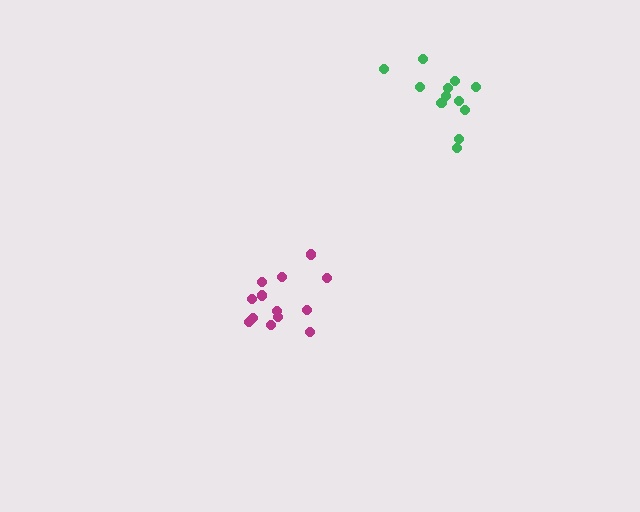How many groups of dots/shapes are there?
There are 2 groups.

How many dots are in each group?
Group 1: 12 dots, Group 2: 13 dots (25 total).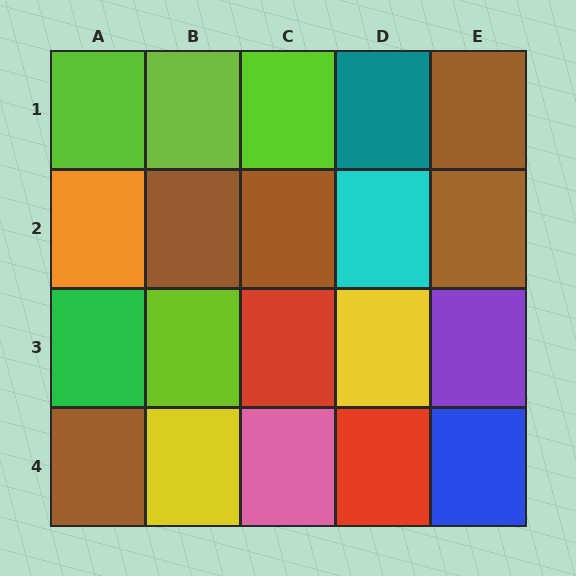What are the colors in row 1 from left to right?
Lime, lime, lime, teal, brown.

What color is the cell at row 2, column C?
Brown.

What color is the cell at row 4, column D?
Red.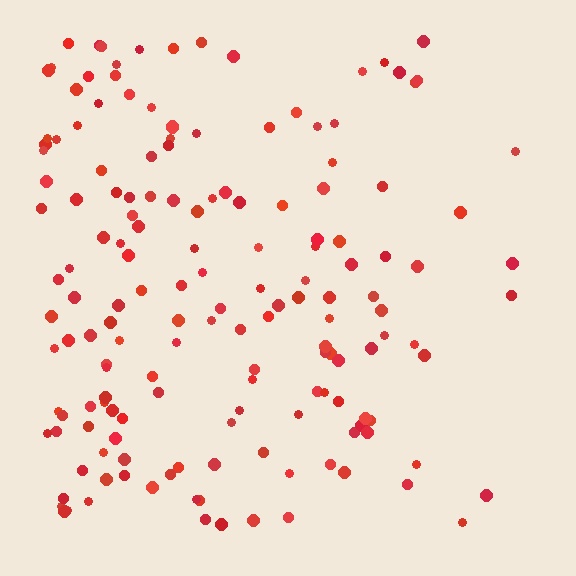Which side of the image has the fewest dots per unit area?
The right.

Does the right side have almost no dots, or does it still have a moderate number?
Still a moderate number, just noticeably fewer than the left.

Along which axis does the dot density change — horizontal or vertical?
Horizontal.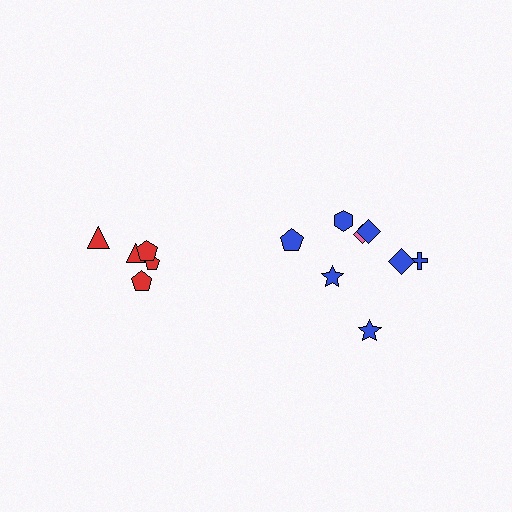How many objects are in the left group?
There are 5 objects.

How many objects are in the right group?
There are 8 objects.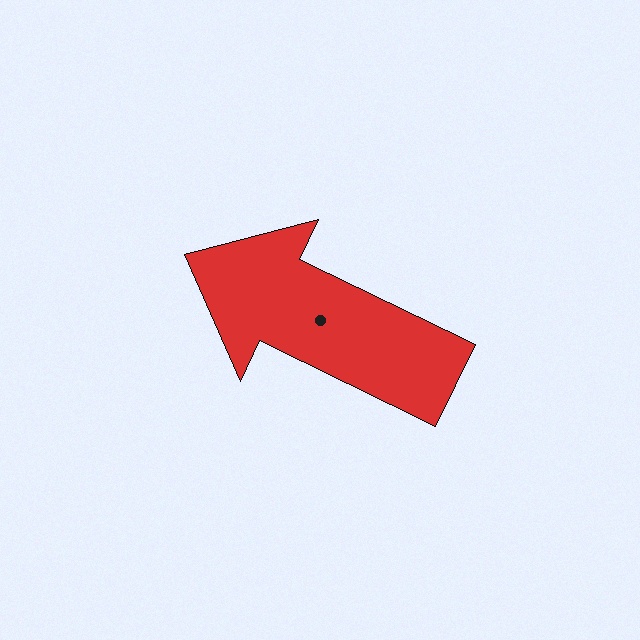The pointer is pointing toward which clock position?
Roughly 10 o'clock.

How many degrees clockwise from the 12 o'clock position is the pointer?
Approximately 296 degrees.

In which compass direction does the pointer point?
Northwest.